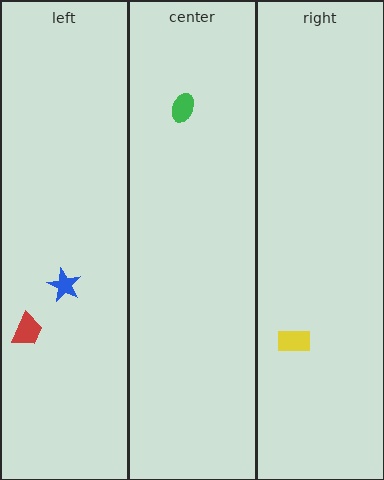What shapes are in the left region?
The red trapezoid, the blue star.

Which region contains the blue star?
The left region.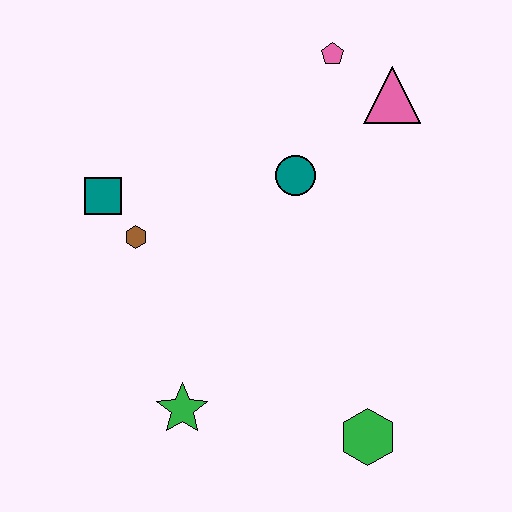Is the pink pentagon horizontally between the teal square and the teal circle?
No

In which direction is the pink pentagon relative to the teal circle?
The pink pentagon is above the teal circle.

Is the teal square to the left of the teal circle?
Yes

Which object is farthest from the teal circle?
The green hexagon is farthest from the teal circle.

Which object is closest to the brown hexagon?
The teal square is closest to the brown hexagon.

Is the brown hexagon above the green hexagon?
Yes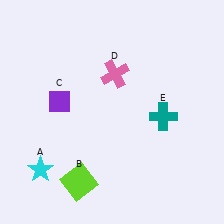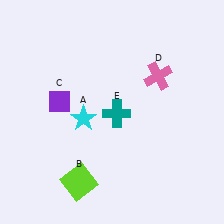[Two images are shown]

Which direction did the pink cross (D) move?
The pink cross (D) moved right.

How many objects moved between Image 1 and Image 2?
3 objects moved between the two images.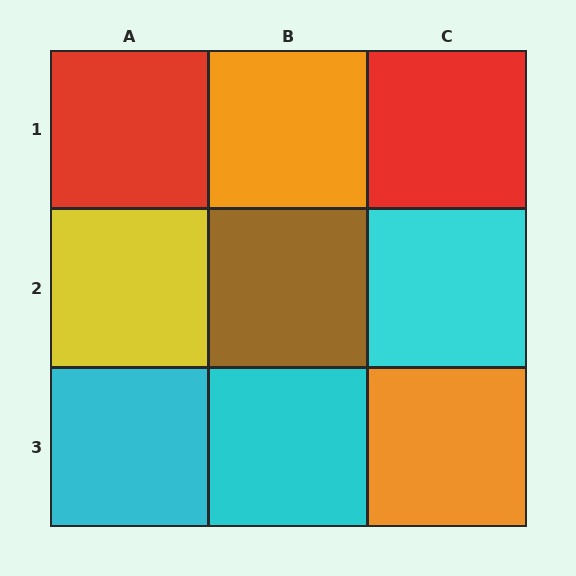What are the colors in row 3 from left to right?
Cyan, cyan, orange.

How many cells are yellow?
1 cell is yellow.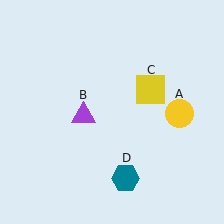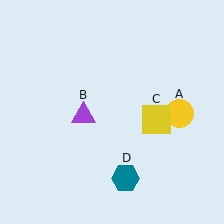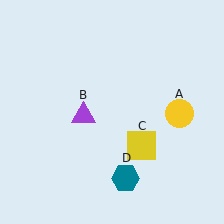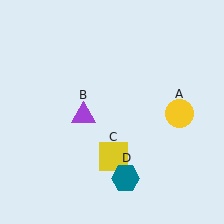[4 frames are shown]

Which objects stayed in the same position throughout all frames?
Yellow circle (object A) and purple triangle (object B) and teal hexagon (object D) remained stationary.